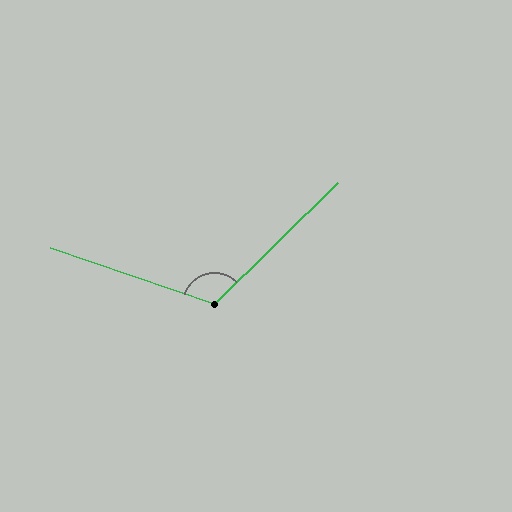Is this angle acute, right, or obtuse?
It is obtuse.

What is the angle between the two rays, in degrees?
Approximately 117 degrees.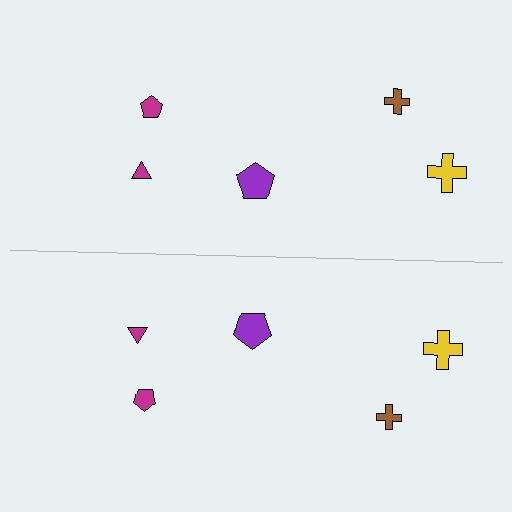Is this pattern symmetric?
Yes, this pattern has bilateral (reflection) symmetry.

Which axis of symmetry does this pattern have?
The pattern has a horizontal axis of symmetry running through the center of the image.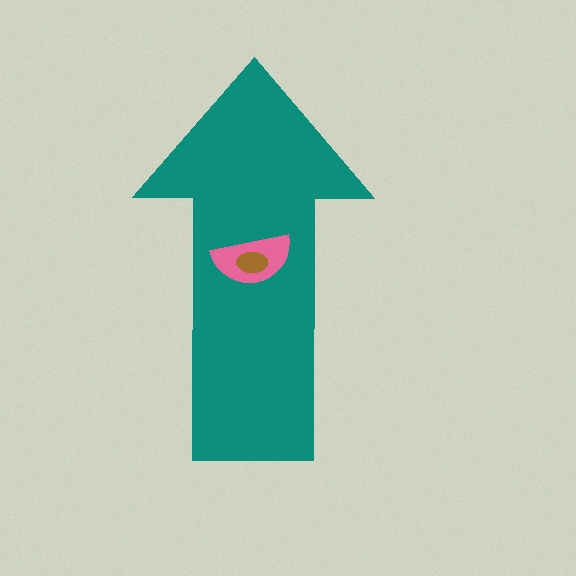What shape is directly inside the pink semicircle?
The brown ellipse.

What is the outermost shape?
The teal arrow.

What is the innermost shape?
The brown ellipse.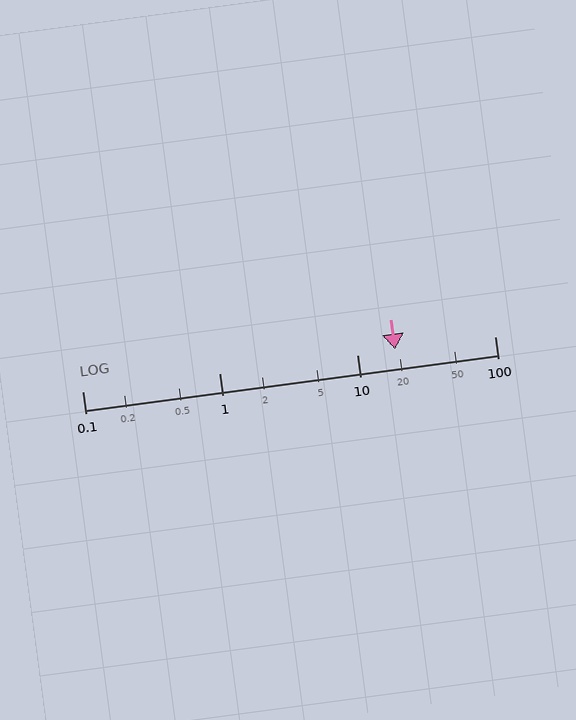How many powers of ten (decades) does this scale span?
The scale spans 3 decades, from 0.1 to 100.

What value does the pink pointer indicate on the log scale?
The pointer indicates approximately 19.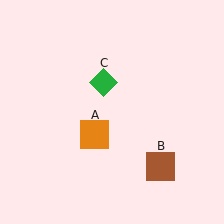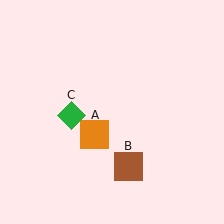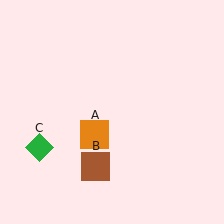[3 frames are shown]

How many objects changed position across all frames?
2 objects changed position: brown square (object B), green diamond (object C).